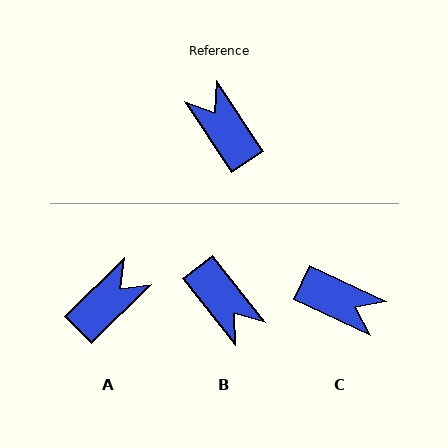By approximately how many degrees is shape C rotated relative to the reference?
Approximately 148 degrees clockwise.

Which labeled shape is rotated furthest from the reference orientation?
B, about 175 degrees away.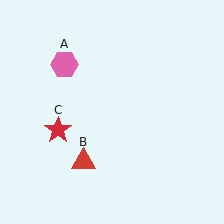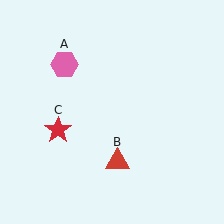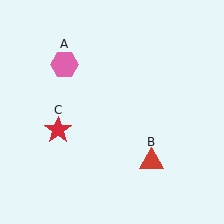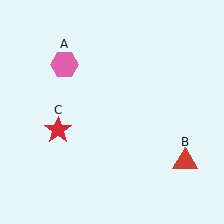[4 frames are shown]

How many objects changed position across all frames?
1 object changed position: red triangle (object B).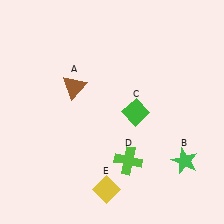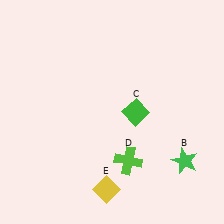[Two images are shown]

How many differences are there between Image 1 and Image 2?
There is 1 difference between the two images.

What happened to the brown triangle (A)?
The brown triangle (A) was removed in Image 2. It was in the top-left area of Image 1.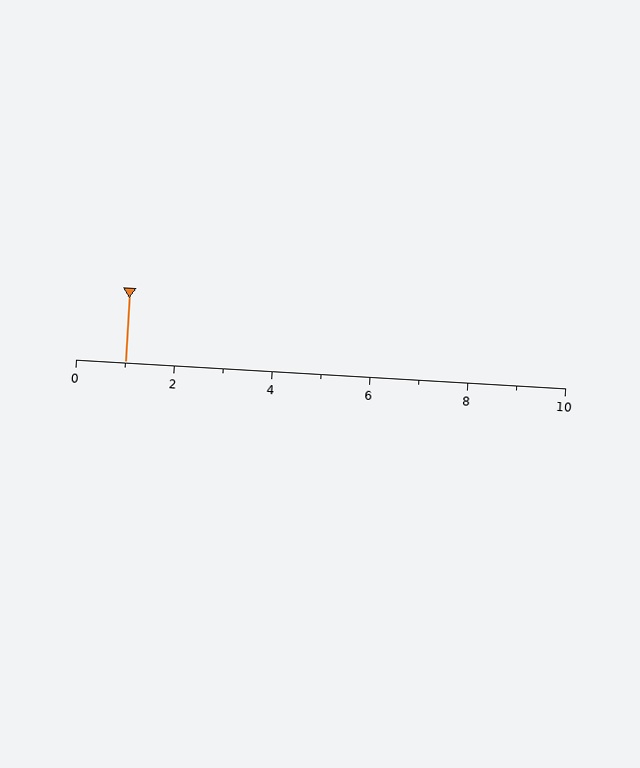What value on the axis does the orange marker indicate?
The marker indicates approximately 1.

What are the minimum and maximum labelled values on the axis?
The axis runs from 0 to 10.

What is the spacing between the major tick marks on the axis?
The major ticks are spaced 2 apart.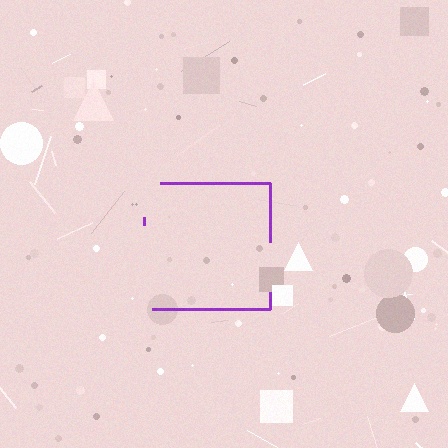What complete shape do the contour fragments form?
The contour fragments form a square.